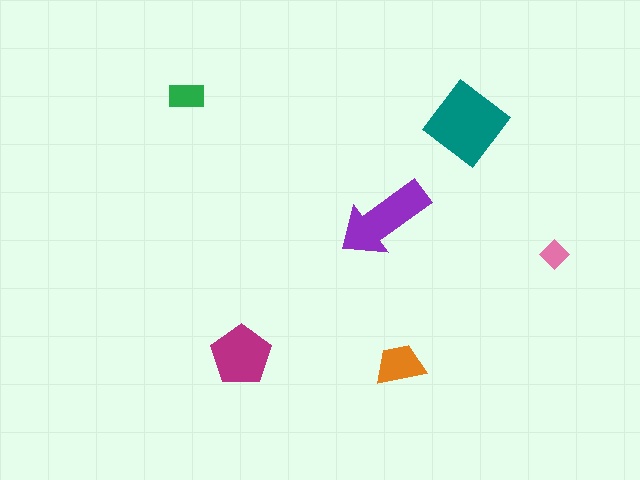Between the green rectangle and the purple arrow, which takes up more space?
The purple arrow.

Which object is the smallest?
The pink diamond.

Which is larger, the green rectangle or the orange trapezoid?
The orange trapezoid.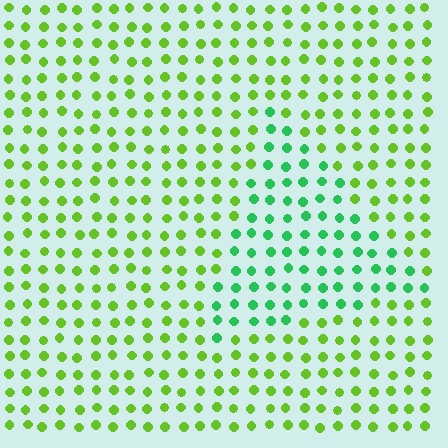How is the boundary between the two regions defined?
The boundary is defined purely by a slight shift in hue (about 43 degrees). Spacing, size, and orientation are identical on both sides.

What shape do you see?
I see a triangle.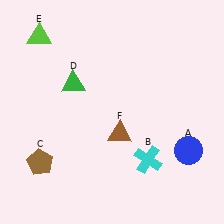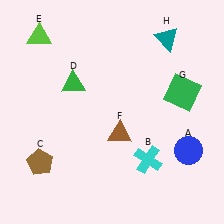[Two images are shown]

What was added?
A green square (G), a teal triangle (H) were added in Image 2.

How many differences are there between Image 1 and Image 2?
There are 2 differences between the two images.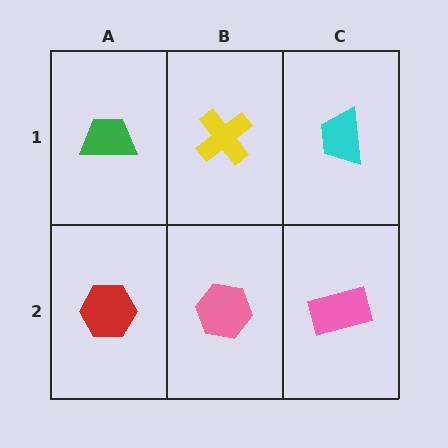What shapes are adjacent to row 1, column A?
A red hexagon (row 2, column A), a yellow cross (row 1, column B).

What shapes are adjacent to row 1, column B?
A pink hexagon (row 2, column B), a green trapezoid (row 1, column A), a cyan trapezoid (row 1, column C).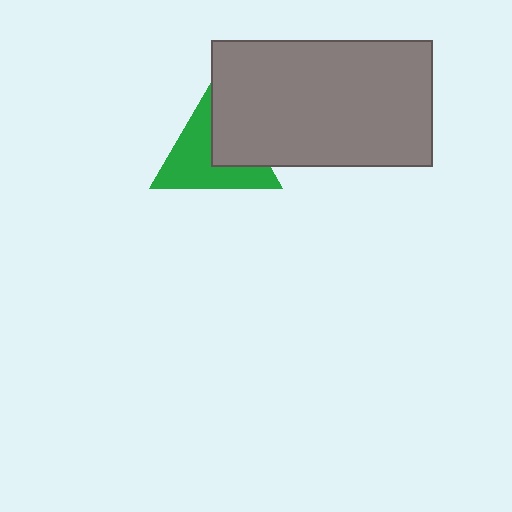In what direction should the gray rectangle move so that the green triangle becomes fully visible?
The gray rectangle should move right. That is the shortest direction to clear the overlap and leave the green triangle fully visible.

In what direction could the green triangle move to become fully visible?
The green triangle could move left. That would shift it out from behind the gray rectangle entirely.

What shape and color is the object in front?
The object in front is a gray rectangle.